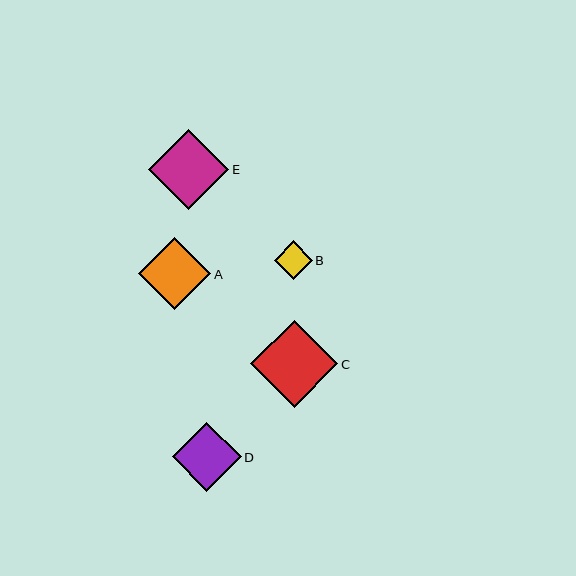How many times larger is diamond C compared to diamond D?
Diamond C is approximately 1.3 times the size of diamond D.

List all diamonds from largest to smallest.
From largest to smallest: C, E, A, D, B.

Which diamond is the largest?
Diamond C is the largest with a size of approximately 87 pixels.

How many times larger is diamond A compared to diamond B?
Diamond A is approximately 1.9 times the size of diamond B.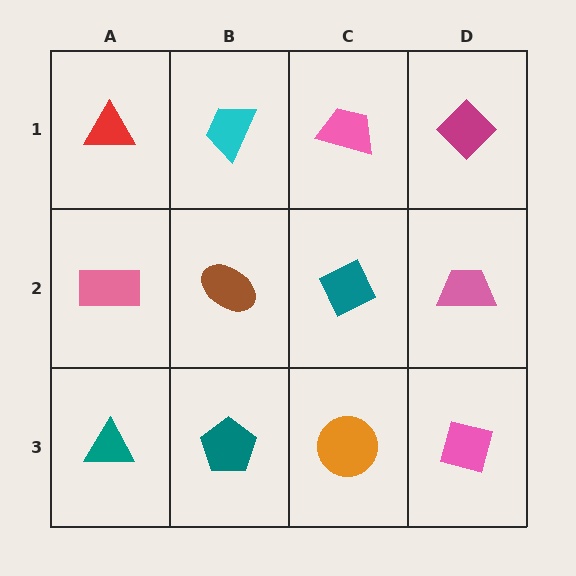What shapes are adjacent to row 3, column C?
A teal diamond (row 2, column C), a teal pentagon (row 3, column B), a pink square (row 3, column D).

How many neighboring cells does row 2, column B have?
4.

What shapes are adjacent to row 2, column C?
A pink trapezoid (row 1, column C), an orange circle (row 3, column C), a brown ellipse (row 2, column B), a pink trapezoid (row 2, column D).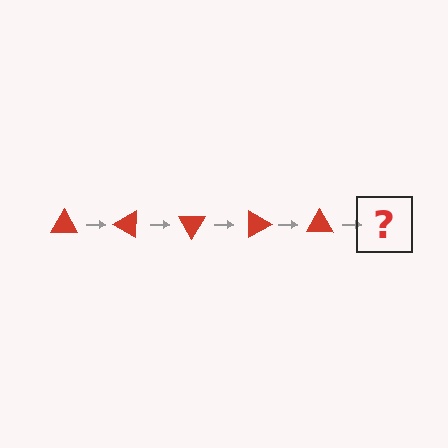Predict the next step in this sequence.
The next step is a red triangle rotated 150 degrees.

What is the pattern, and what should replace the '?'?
The pattern is that the triangle rotates 30 degrees each step. The '?' should be a red triangle rotated 150 degrees.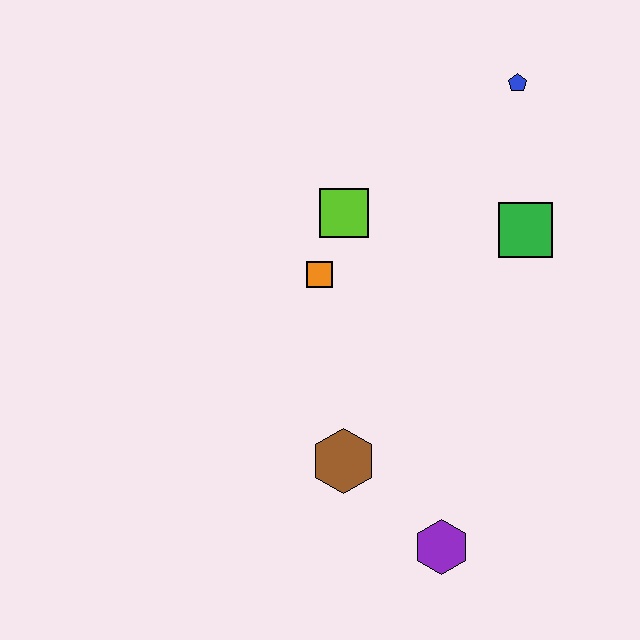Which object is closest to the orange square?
The lime square is closest to the orange square.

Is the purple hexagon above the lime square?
No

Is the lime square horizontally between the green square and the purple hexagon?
No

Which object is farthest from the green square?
The purple hexagon is farthest from the green square.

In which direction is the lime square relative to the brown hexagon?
The lime square is above the brown hexagon.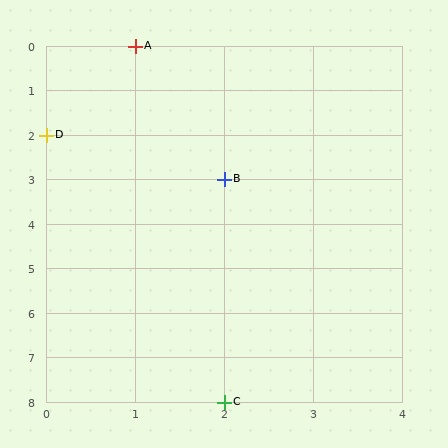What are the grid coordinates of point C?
Point C is at grid coordinates (2, 8).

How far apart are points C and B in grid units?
Points C and B are 5 rows apart.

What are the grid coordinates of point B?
Point B is at grid coordinates (2, 3).